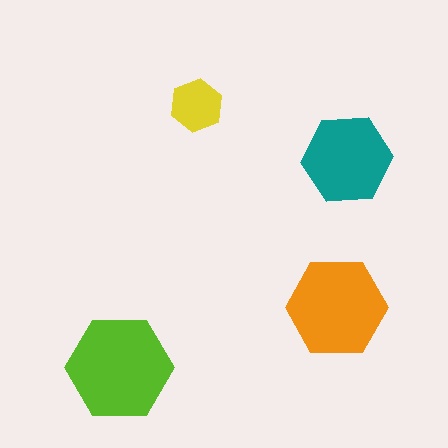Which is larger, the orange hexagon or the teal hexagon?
The orange one.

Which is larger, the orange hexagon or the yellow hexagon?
The orange one.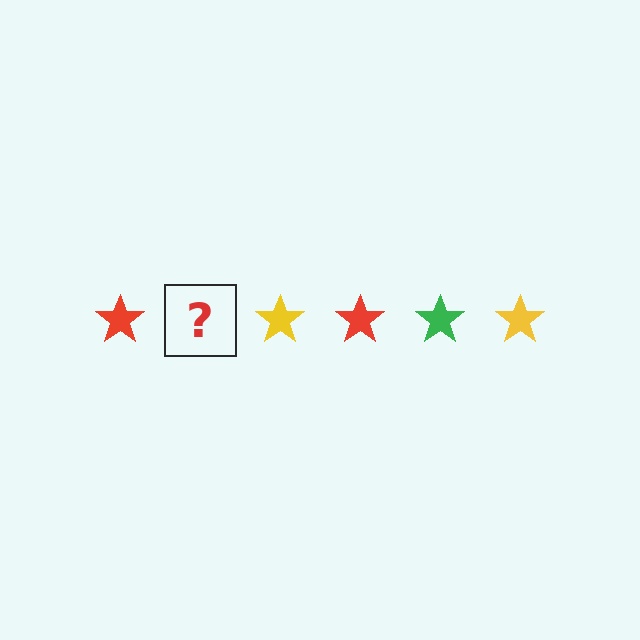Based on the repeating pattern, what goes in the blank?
The blank should be a green star.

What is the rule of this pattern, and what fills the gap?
The rule is that the pattern cycles through red, green, yellow stars. The gap should be filled with a green star.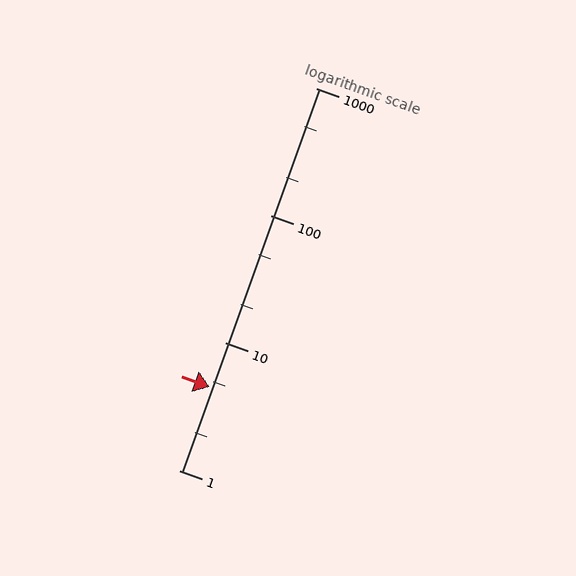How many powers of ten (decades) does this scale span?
The scale spans 3 decades, from 1 to 1000.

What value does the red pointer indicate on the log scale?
The pointer indicates approximately 4.5.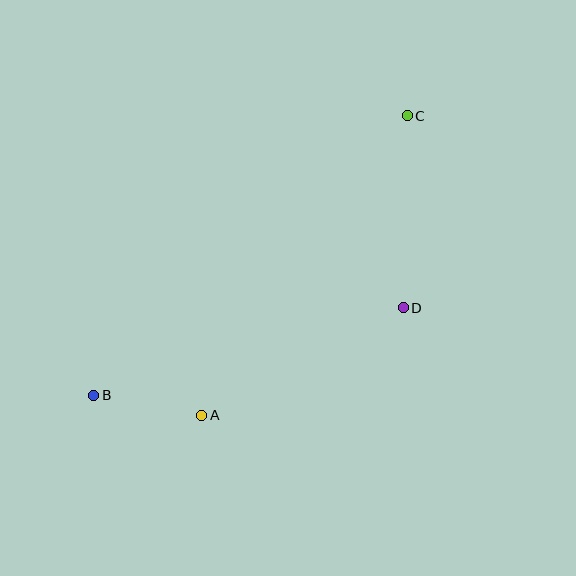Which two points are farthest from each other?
Points B and C are farthest from each other.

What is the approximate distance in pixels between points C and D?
The distance between C and D is approximately 192 pixels.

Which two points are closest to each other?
Points A and B are closest to each other.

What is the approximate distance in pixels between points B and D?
The distance between B and D is approximately 321 pixels.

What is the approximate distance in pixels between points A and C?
The distance between A and C is approximately 363 pixels.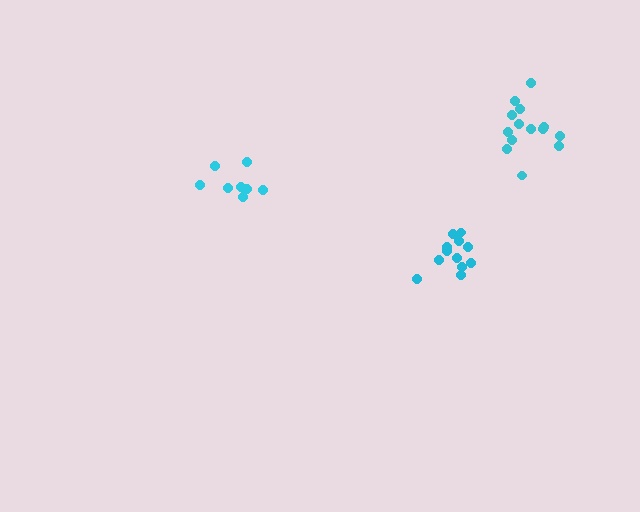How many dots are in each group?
Group 1: 14 dots, Group 2: 8 dots, Group 3: 12 dots (34 total).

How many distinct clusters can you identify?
There are 3 distinct clusters.